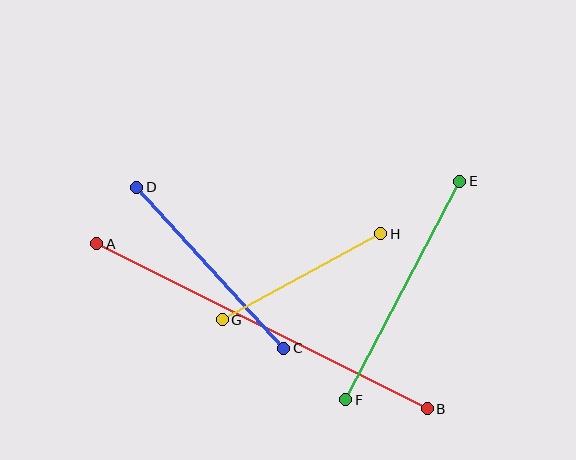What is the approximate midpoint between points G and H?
The midpoint is at approximately (301, 277) pixels.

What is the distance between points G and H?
The distance is approximately 180 pixels.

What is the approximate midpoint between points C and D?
The midpoint is at approximately (210, 268) pixels.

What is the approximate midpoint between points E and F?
The midpoint is at approximately (403, 291) pixels.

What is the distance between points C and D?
The distance is approximately 218 pixels.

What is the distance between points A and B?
The distance is approximately 369 pixels.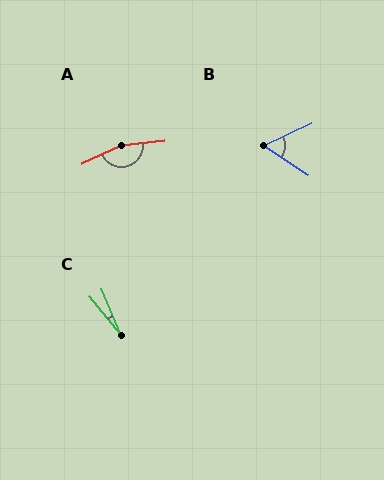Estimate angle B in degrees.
Approximately 59 degrees.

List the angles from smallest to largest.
C (16°), B (59°), A (160°).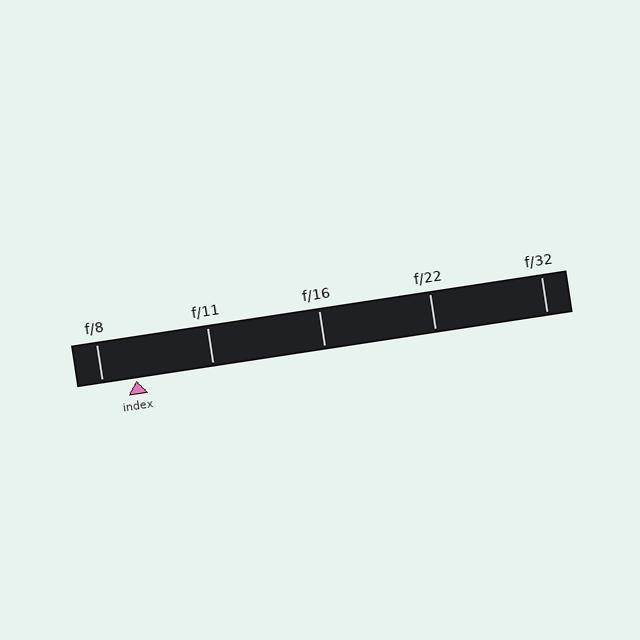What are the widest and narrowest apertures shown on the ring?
The widest aperture shown is f/8 and the narrowest is f/32.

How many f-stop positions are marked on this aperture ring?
There are 5 f-stop positions marked.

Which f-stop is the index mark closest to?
The index mark is closest to f/8.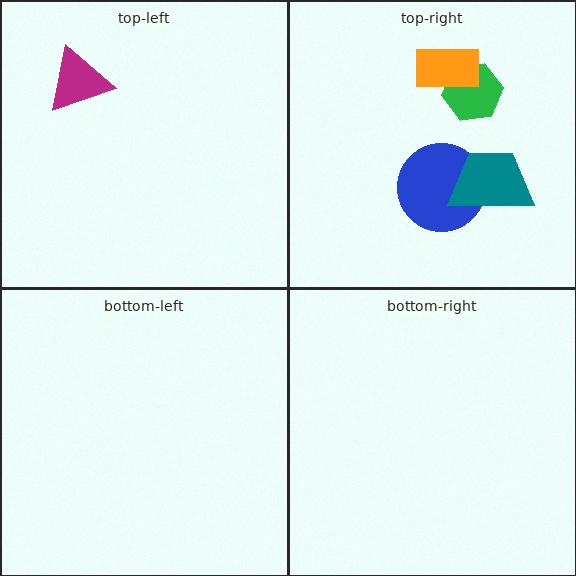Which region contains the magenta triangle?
The top-left region.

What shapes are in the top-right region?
The green hexagon, the orange rectangle, the blue circle, the teal trapezoid.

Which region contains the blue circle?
The top-right region.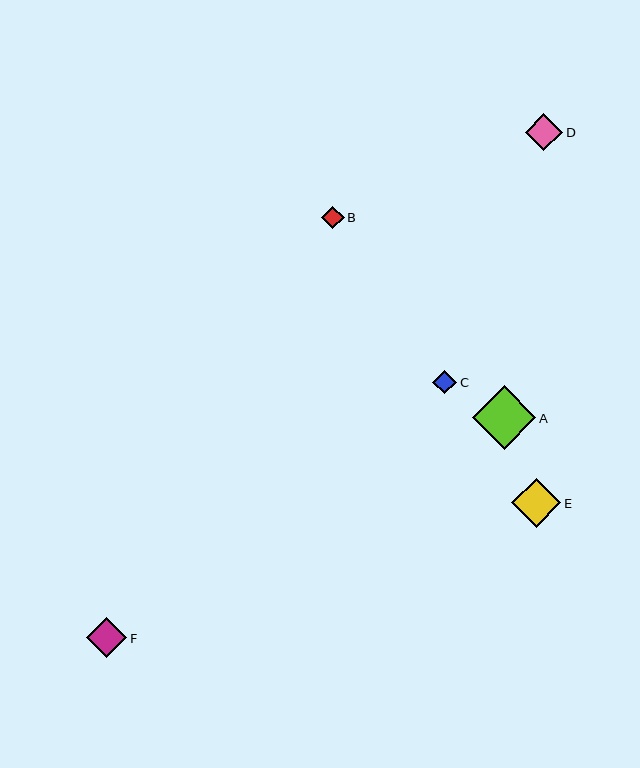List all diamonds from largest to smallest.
From largest to smallest: A, E, F, D, C, B.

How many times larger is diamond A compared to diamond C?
Diamond A is approximately 2.7 times the size of diamond C.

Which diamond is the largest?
Diamond A is the largest with a size of approximately 64 pixels.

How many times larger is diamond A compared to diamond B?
Diamond A is approximately 2.8 times the size of diamond B.